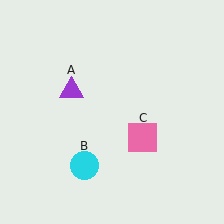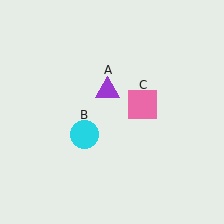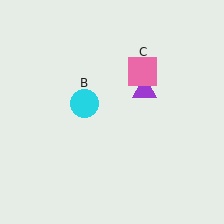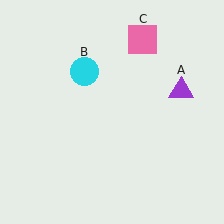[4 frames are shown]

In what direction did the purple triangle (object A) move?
The purple triangle (object A) moved right.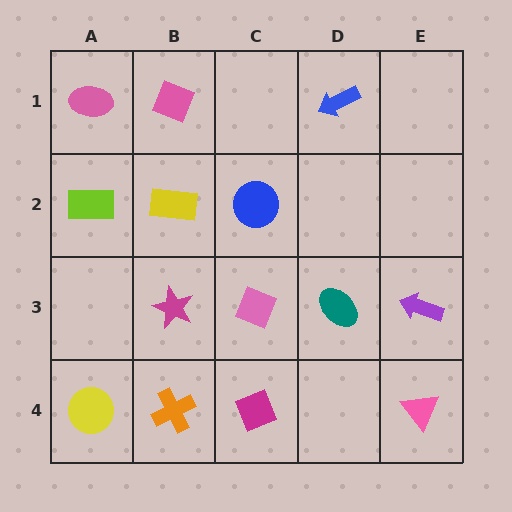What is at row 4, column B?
An orange cross.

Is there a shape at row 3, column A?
No, that cell is empty.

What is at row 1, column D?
A blue arrow.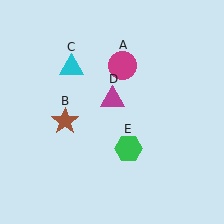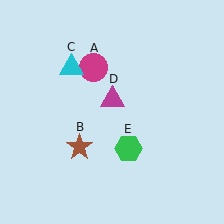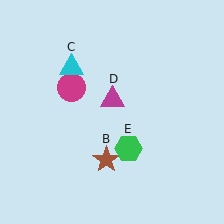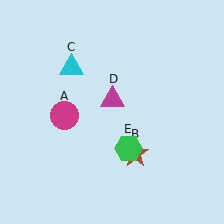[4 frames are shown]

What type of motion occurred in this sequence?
The magenta circle (object A), brown star (object B) rotated counterclockwise around the center of the scene.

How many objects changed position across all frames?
2 objects changed position: magenta circle (object A), brown star (object B).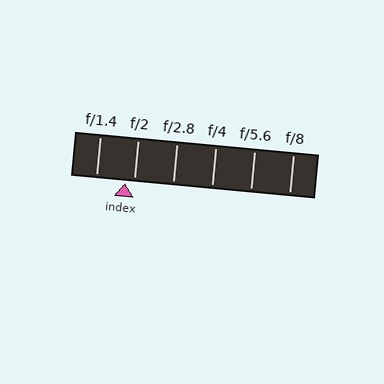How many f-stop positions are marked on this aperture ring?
There are 6 f-stop positions marked.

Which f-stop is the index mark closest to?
The index mark is closest to f/2.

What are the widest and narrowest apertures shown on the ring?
The widest aperture shown is f/1.4 and the narrowest is f/8.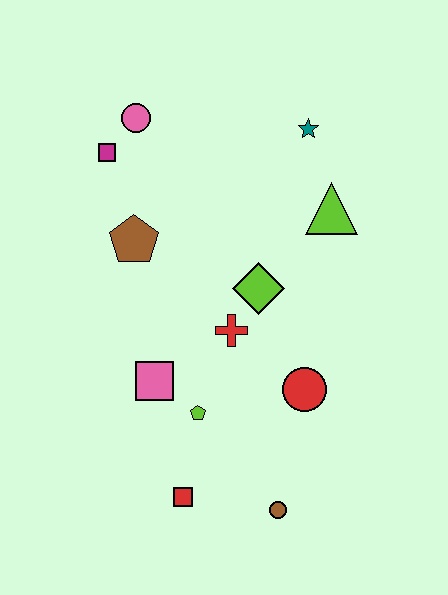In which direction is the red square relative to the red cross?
The red square is below the red cross.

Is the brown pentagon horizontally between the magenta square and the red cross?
Yes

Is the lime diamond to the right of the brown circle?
No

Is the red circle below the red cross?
Yes